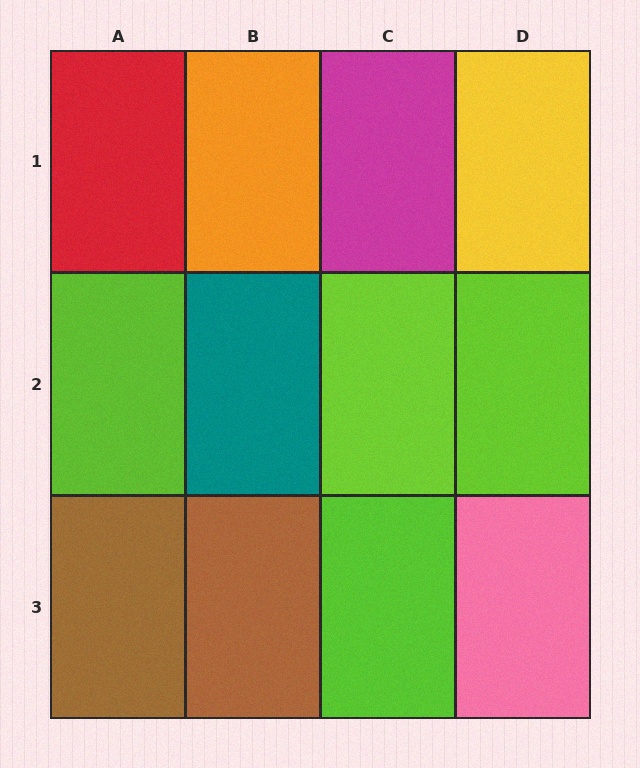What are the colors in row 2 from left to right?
Lime, teal, lime, lime.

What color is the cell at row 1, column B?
Orange.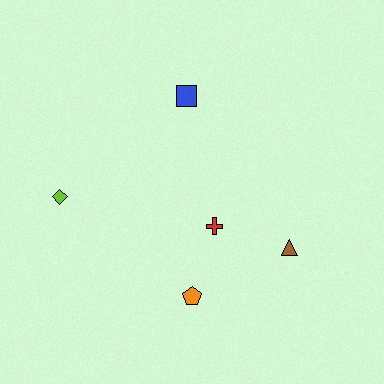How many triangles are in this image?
There is 1 triangle.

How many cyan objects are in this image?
There are no cyan objects.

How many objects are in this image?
There are 5 objects.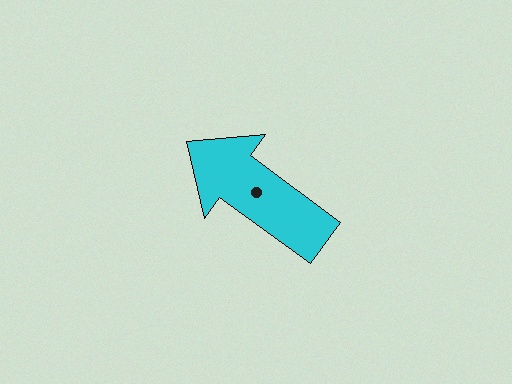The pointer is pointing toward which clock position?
Roughly 10 o'clock.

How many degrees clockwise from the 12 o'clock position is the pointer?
Approximately 306 degrees.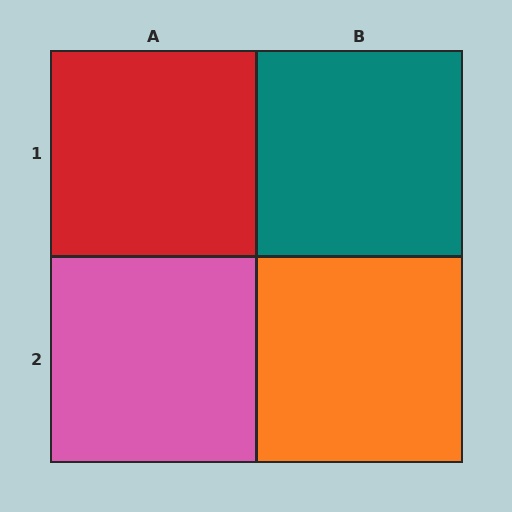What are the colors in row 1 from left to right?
Red, teal.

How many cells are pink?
1 cell is pink.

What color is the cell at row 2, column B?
Orange.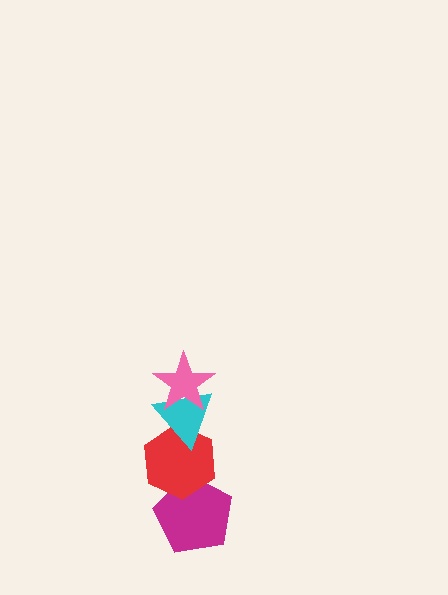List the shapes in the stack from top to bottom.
From top to bottom: the pink star, the cyan triangle, the red hexagon, the magenta pentagon.